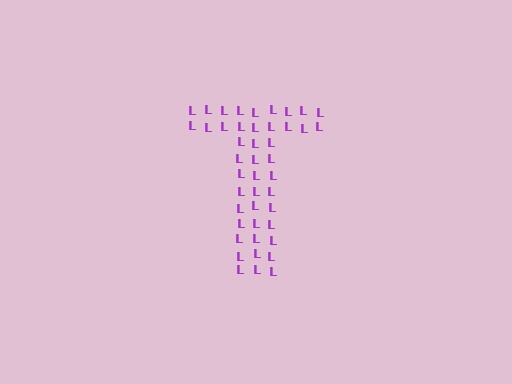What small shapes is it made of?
It is made of small letter L's.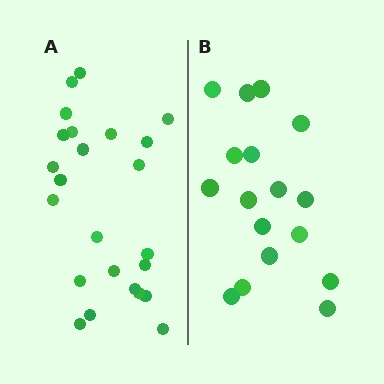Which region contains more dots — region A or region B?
Region A (the left region) has more dots.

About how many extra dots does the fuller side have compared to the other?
Region A has roughly 8 or so more dots than region B.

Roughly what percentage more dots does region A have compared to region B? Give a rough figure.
About 40% more.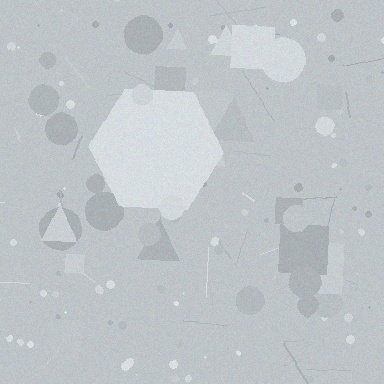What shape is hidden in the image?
A hexagon is hidden in the image.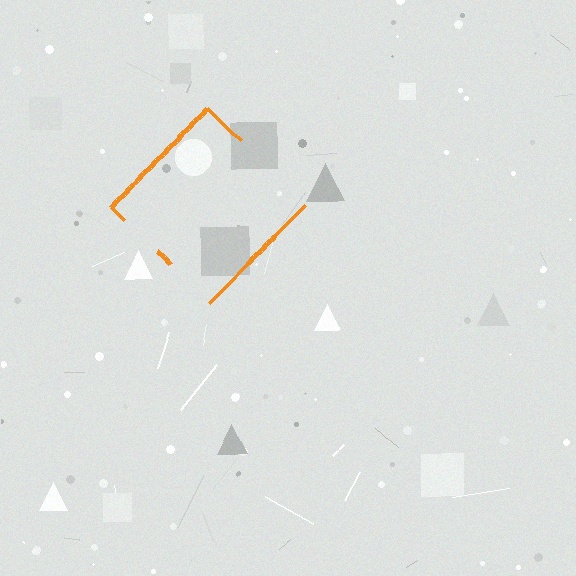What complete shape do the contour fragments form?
The contour fragments form a diamond.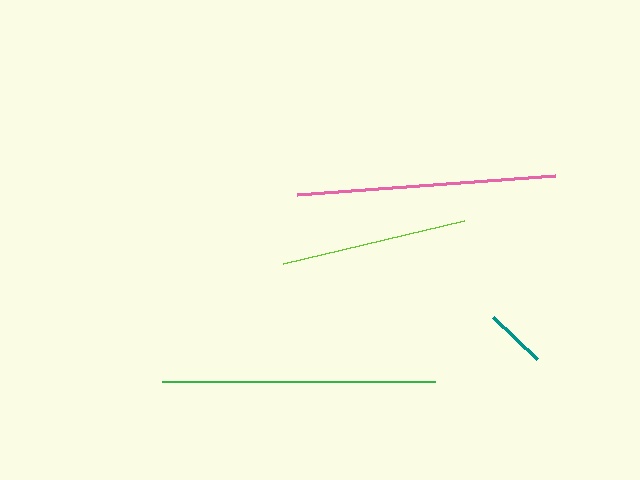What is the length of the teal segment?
The teal segment is approximately 60 pixels long.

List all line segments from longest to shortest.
From longest to shortest: green, pink, lime, teal.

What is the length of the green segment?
The green segment is approximately 274 pixels long.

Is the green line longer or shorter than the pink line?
The green line is longer than the pink line.